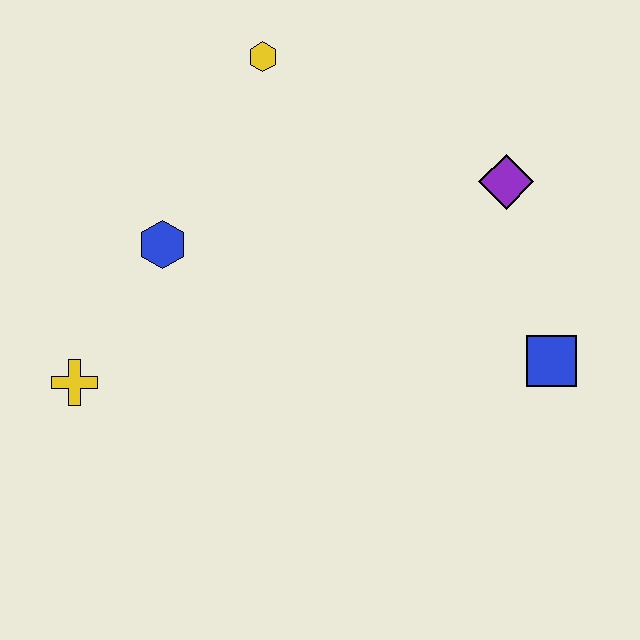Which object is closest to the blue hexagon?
The yellow cross is closest to the blue hexagon.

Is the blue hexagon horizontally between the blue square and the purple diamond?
No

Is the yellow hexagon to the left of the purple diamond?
Yes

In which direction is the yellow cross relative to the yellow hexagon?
The yellow cross is below the yellow hexagon.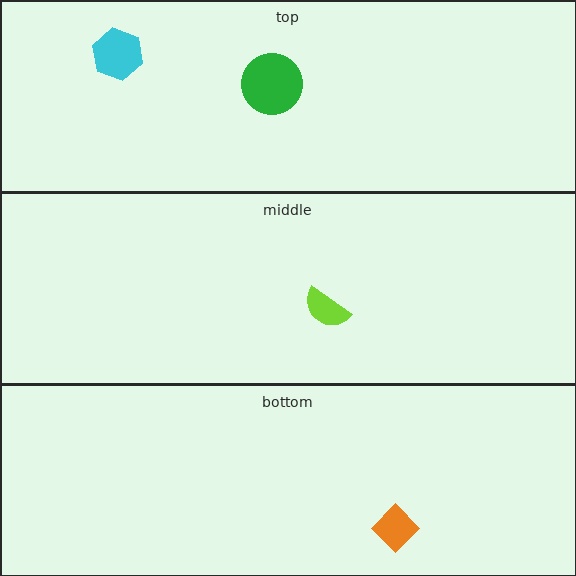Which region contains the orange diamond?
The bottom region.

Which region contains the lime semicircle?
The middle region.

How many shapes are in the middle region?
1.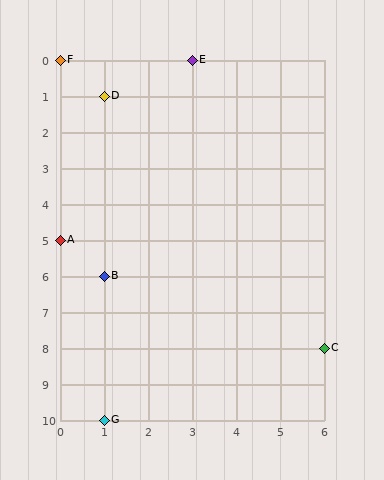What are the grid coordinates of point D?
Point D is at grid coordinates (1, 1).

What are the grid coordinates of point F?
Point F is at grid coordinates (0, 0).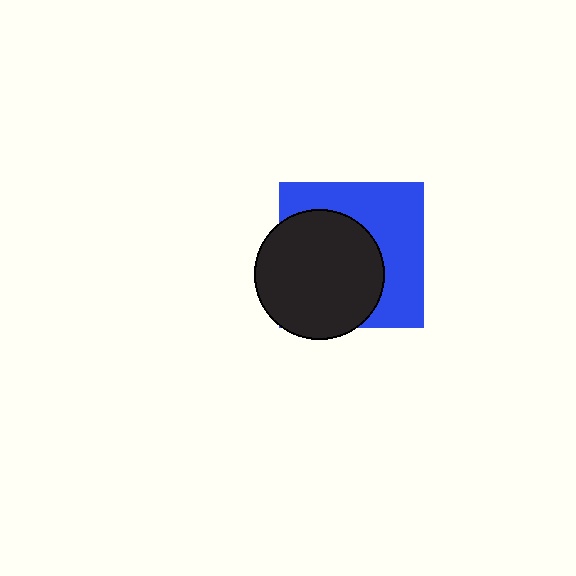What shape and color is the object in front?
The object in front is a black circle.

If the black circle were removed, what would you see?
You would see the complete blue square.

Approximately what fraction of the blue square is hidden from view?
Roughly 52% of the blue square is hidden behind the black circle.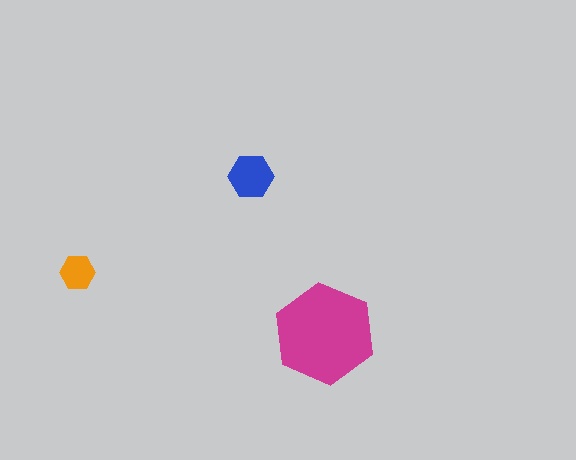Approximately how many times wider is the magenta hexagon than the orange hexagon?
About 3 times wider.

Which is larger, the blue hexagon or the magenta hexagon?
The magenta one.